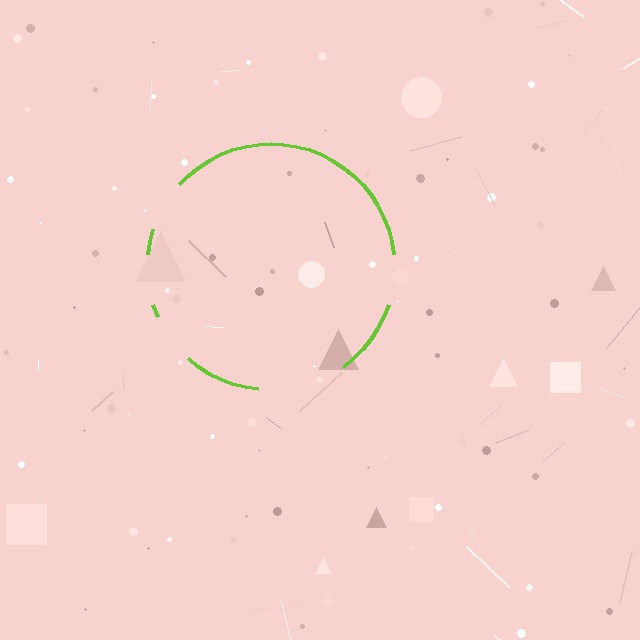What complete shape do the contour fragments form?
The contour fragments form a circle.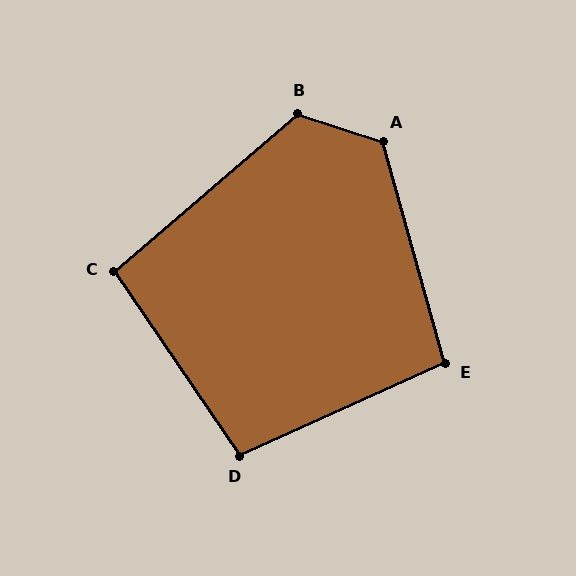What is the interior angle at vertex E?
Approximately 99 degrees (obtuse).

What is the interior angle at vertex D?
Approximately 100 degrees (obtuse).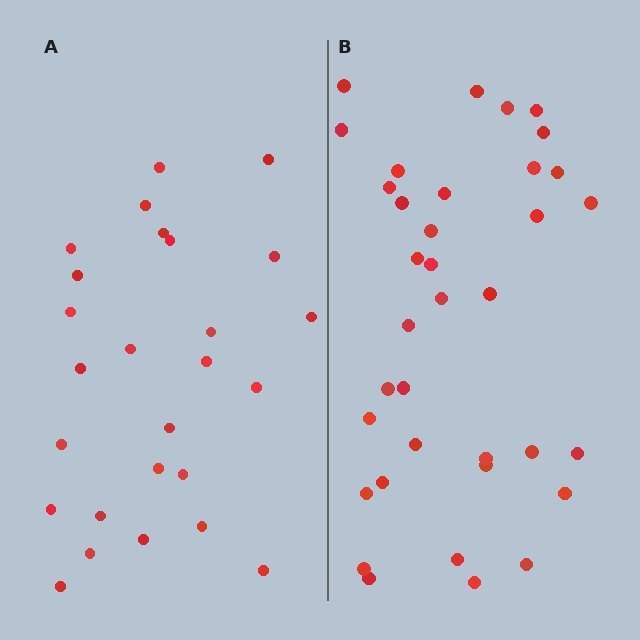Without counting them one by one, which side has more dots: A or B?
Region B (the right region) has more dots.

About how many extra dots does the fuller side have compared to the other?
Region B has roughly 10 or so more dots than region A.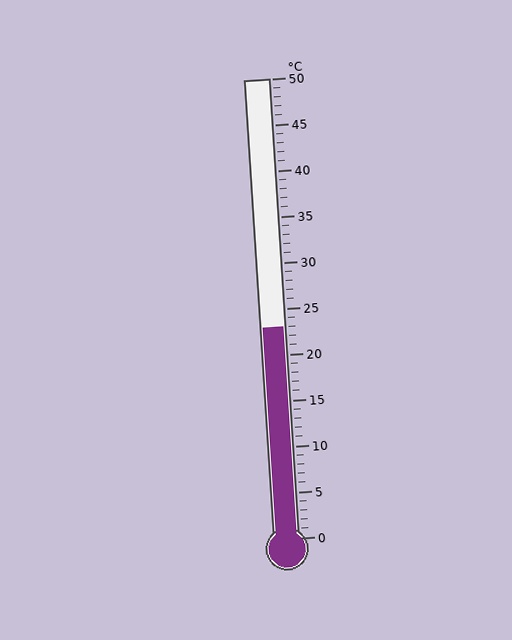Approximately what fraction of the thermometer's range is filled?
The thermometer is filled to approximately 45% of its range.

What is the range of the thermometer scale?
The thermometer scale ranges from 0°C to 50°C.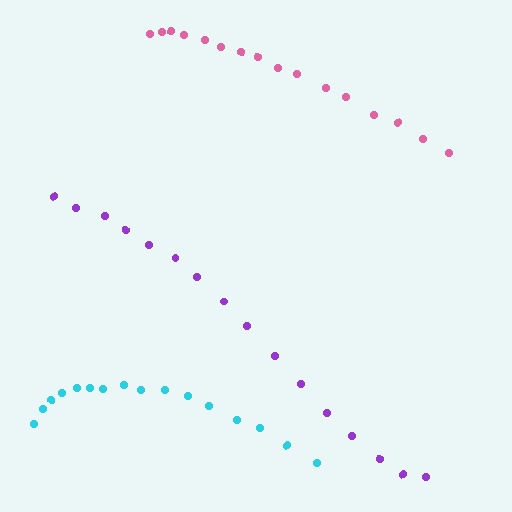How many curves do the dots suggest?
There are 3 distinct paths.